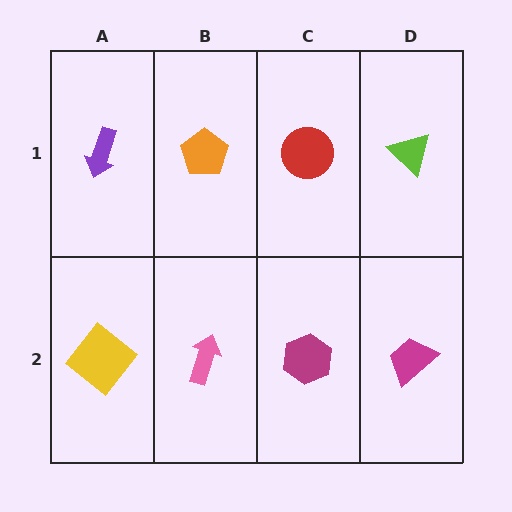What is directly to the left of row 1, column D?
A red circle.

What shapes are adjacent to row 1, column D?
A magenta trapezoid (row 2, column D), a red circle (row 1, column C).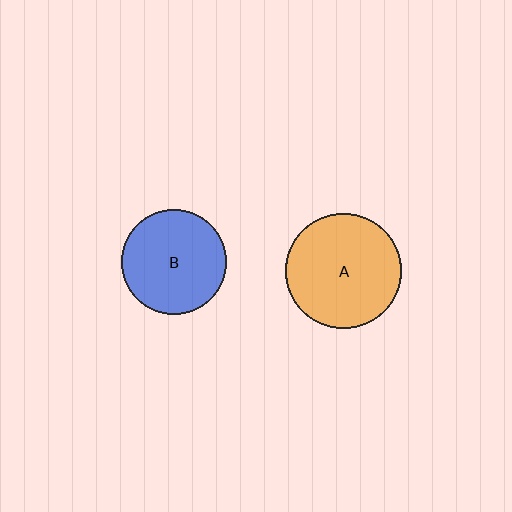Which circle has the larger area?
Circle A (orange).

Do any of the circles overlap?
No, none of the circles overlap.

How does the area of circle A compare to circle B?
Approximately 1.2 times.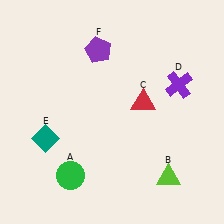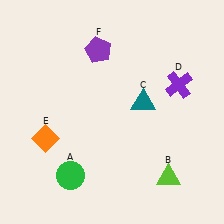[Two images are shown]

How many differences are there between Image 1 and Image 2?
There are 2 differences between the two images.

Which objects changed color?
C changed from red to teal. E changed from teal to orange.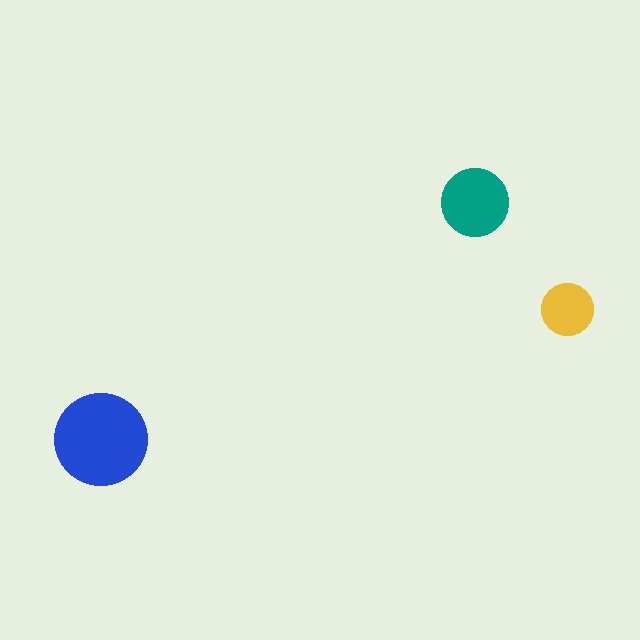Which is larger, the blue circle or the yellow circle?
The blue one.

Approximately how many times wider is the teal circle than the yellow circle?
About 1.5 times wider.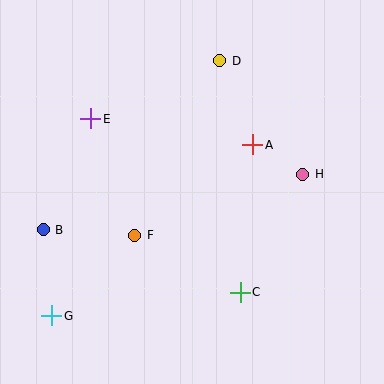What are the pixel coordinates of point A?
Point A is at (253, 145).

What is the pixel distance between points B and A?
The distance between B and A is 226 pixels.